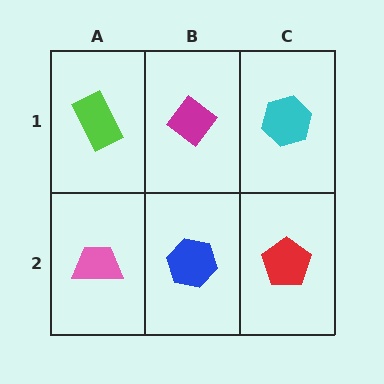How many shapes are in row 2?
3 shapes.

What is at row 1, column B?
A magenta diamond.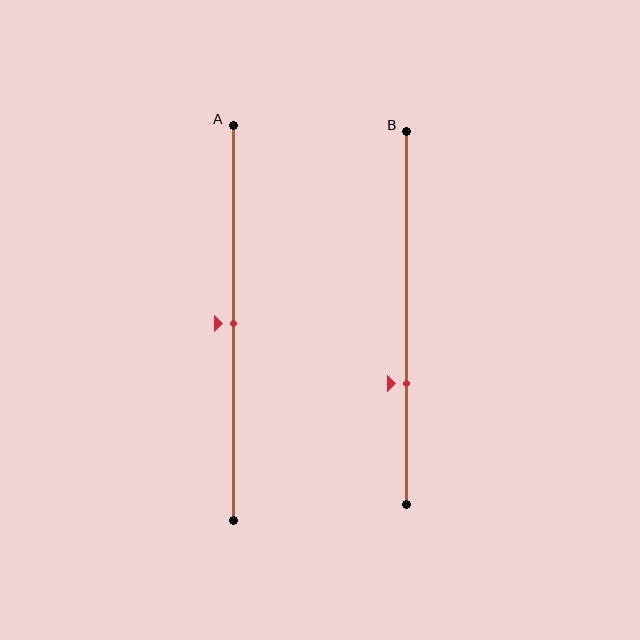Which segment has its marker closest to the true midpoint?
Segment A has its marker closest to the true midpoint.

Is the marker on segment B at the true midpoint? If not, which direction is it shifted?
No, the marker on segment B is shifted downward by about 18% of the segment length.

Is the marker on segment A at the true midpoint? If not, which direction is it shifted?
Yes, the marker on segment A is at the true midpoint.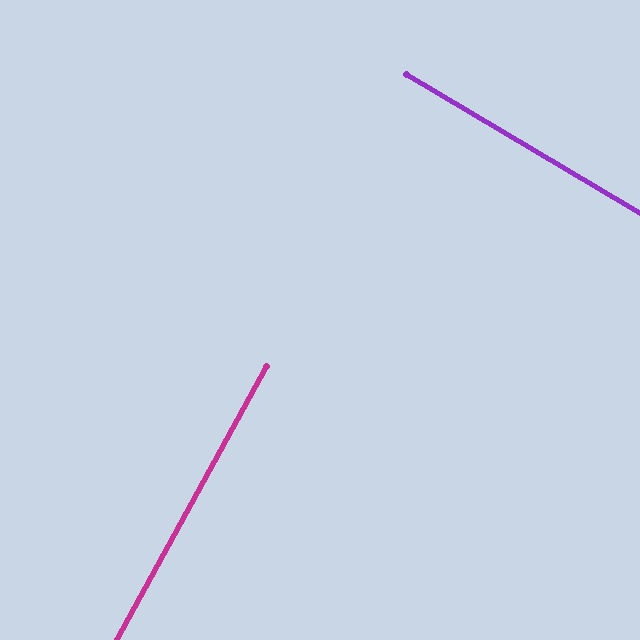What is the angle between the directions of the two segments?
Approximately 88 degrees.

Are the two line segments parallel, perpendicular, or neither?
Perpendicular — they meet at approximately 88°.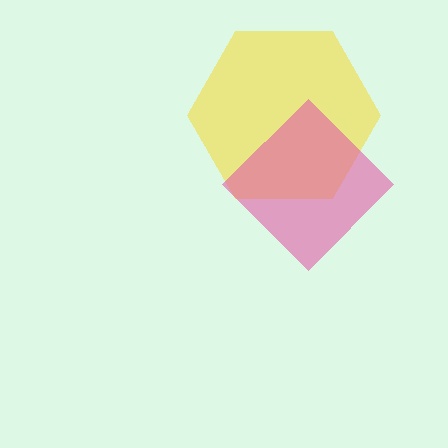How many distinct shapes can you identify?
There are 2 distinct shapes: a yellow hexagon, a pink diamond.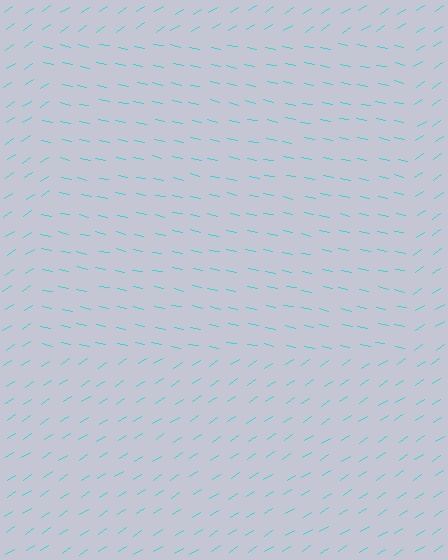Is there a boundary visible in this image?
Yes, there is a texture boundary formed by a change in line orientation.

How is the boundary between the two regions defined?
The boundary is defined purely by a change in line orientation (approximately 45 degrees difference). All lines are the same color and thickness.